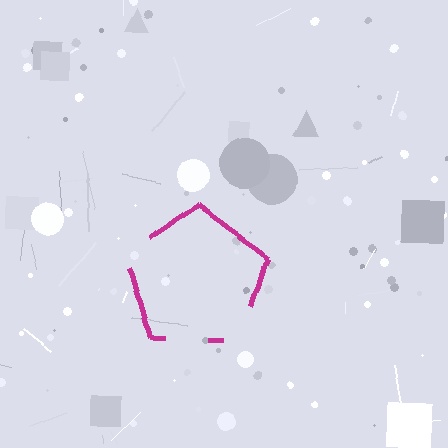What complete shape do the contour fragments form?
The contour fragments form a pentagon.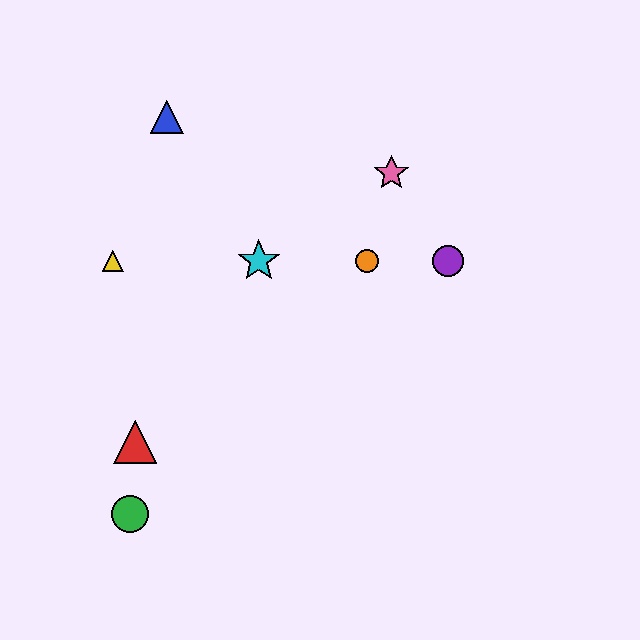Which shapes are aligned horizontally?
The yellow triangle, the purple circle, the orange circle, the cyan star are aligned horizontally.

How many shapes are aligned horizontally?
4 shapes (the yellow triangle, the purple circle, the orange circle, the cyan star) are aligned horizontally.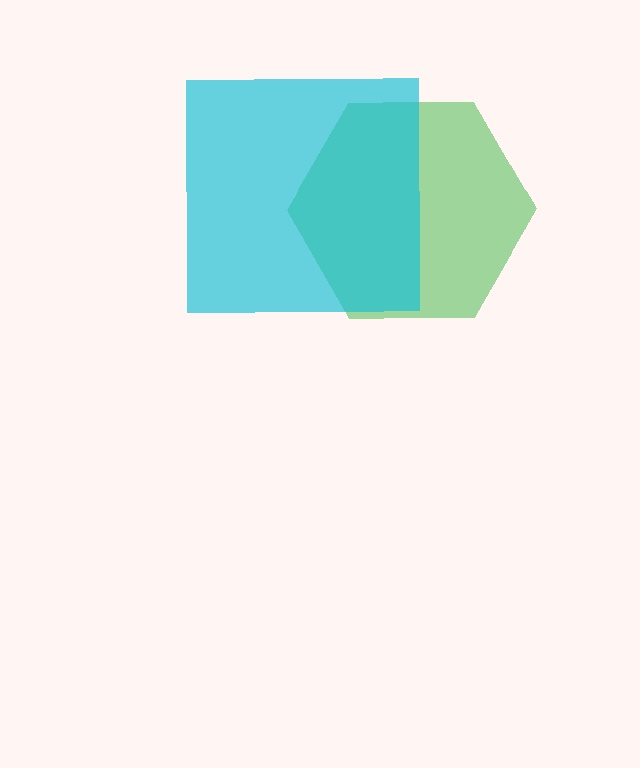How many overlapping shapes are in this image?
There are 2 overlapping shapes in the image.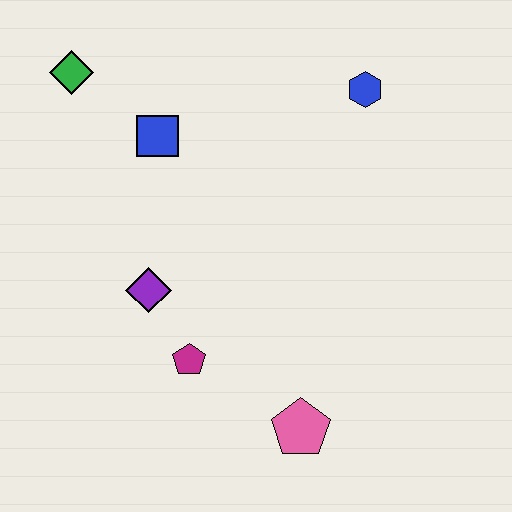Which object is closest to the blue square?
The green diamond is closest to the blue square.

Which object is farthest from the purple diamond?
The blue hexagon is farthest from the purple diamond.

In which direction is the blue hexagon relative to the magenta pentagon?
The blue hexagon is above the magenta pentagon.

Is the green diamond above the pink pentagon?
Yes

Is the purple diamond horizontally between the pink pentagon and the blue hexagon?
No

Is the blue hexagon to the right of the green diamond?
Yes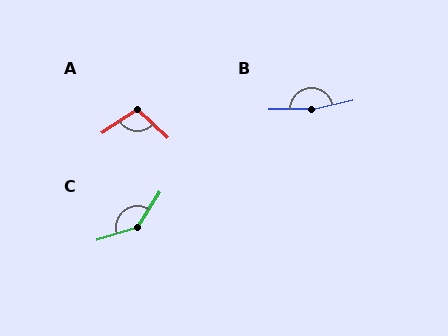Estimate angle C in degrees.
Approximately 139 degrees.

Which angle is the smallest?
A, at approximately 104 degrees.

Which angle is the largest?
B, at approximately 169 degrees.